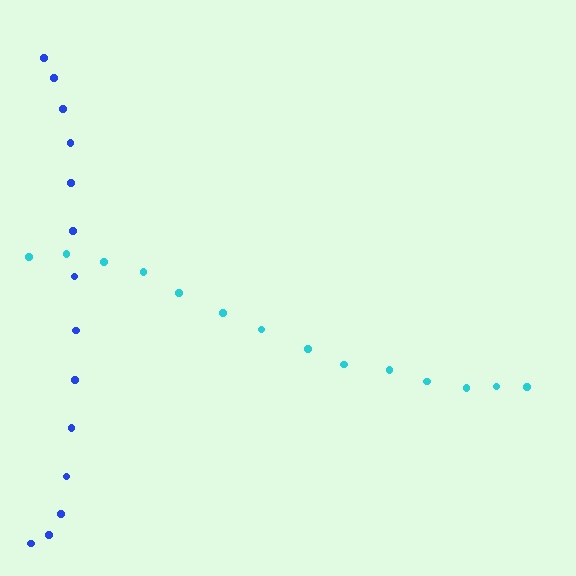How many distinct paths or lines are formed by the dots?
There are 2 distinct paths.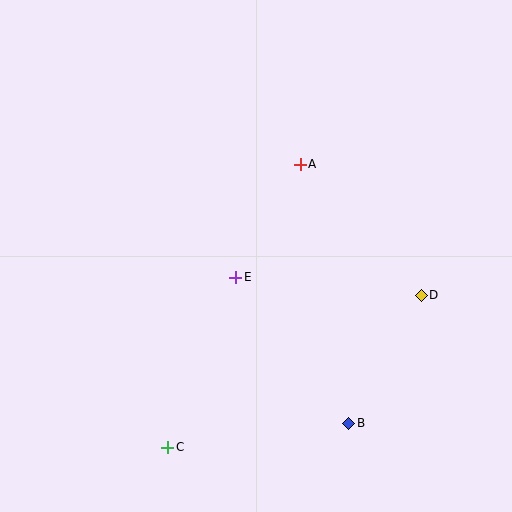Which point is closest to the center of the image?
Point E at (236, 277) is closest to the center.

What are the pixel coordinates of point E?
Point E is at (236, 277).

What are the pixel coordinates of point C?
Point C is at (168, 447).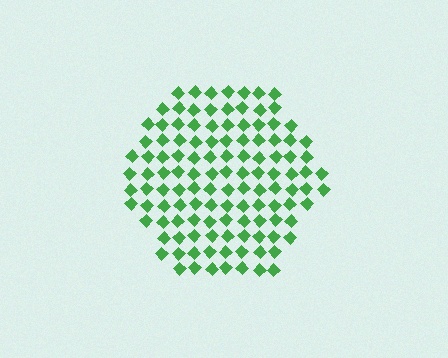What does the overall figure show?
The overall figure shows a hexagon.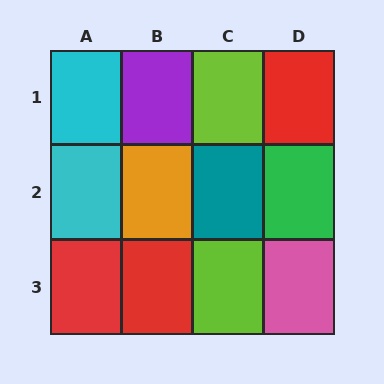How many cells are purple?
1 cell is purple.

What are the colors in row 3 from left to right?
Red, red, lime, pink.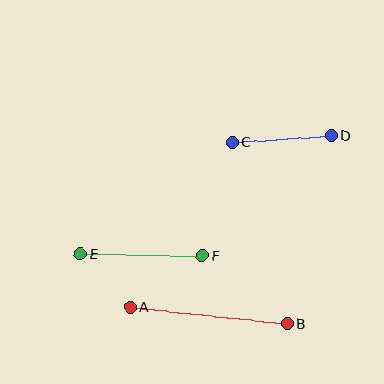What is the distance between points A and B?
The distance is approximately 158 pixels.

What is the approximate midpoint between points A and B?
The midpoint is at approximately (209, 315) pixels.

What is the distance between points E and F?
The distance is approximately 122 pixels.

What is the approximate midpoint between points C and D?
The midpoint is at approximately (282, 139) pixels.